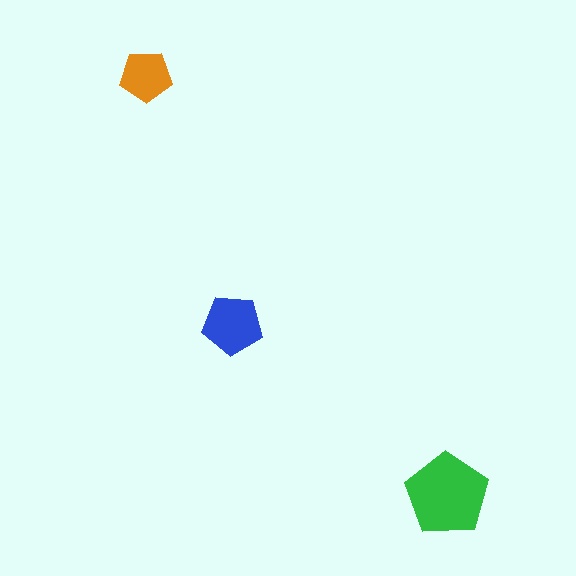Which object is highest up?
The orange pentagon is topmost.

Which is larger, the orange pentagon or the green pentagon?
The green one.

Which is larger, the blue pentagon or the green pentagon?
The green one.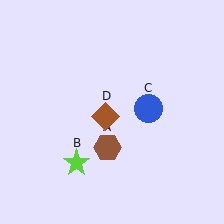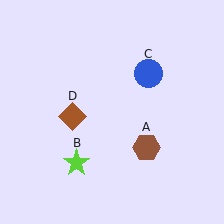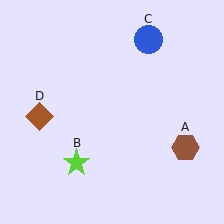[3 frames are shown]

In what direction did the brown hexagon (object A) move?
The brown hexagon (object A) moved right.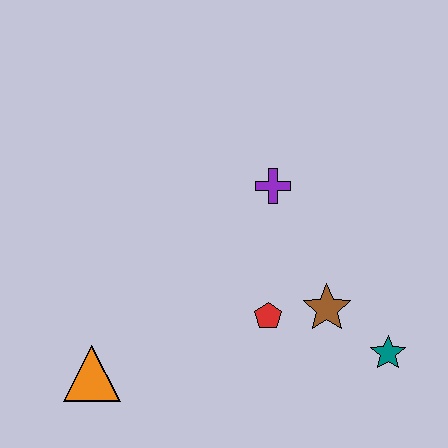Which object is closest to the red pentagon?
The brown star is closest to the red pentagon.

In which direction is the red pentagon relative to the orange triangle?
The red pentagon is to the right of the orange triangle.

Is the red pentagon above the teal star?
Yes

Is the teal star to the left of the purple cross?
No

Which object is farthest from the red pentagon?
The orange triangle is farthest from the red pentagon.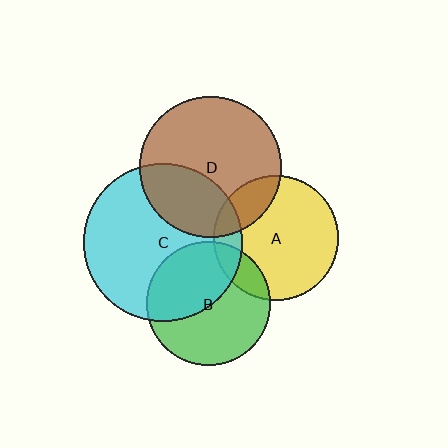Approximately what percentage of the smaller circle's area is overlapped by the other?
Approximately 15%.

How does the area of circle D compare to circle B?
Approximately 1.3 times.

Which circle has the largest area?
Circle C (cyan).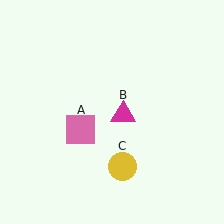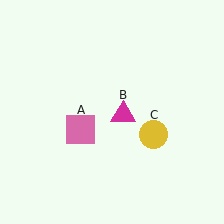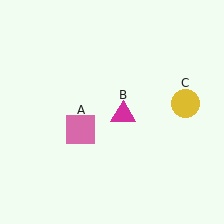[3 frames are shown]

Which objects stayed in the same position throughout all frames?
Pink square (object A) and magenta triangle (object B) remained stationary.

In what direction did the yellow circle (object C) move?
The yellow circle (object C) moved up and to the right.